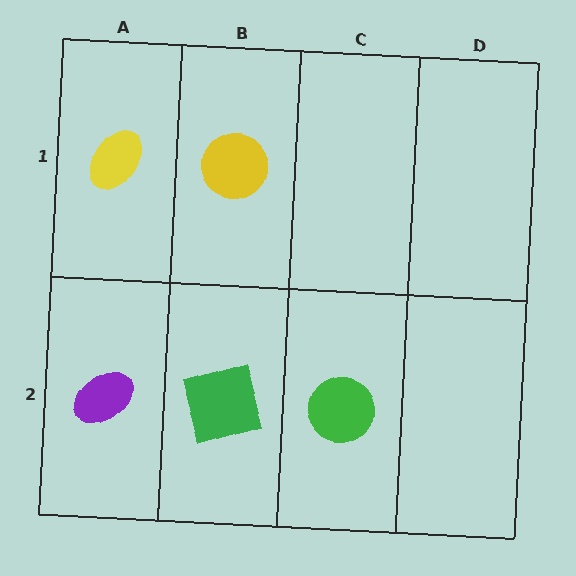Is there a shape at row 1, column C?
No, that cell is empty.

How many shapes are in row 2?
3 shapes.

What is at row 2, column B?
A green square.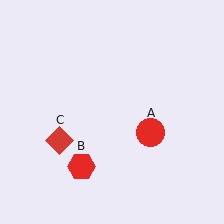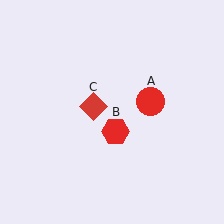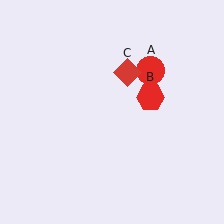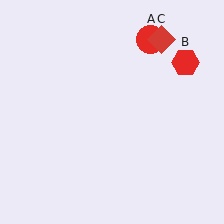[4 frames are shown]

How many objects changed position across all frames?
3 objects changed position: red circle (object A), red hexagon (object B), red diamond (object C).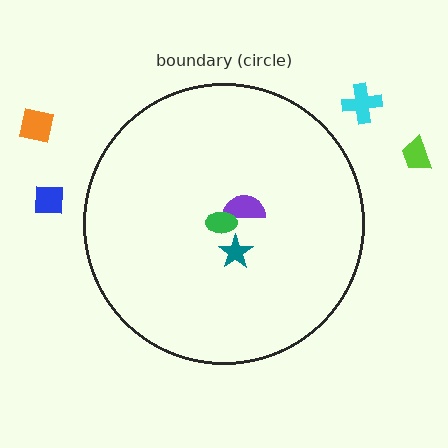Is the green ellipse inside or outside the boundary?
Inside.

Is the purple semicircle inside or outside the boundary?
Inside.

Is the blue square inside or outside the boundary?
Outside.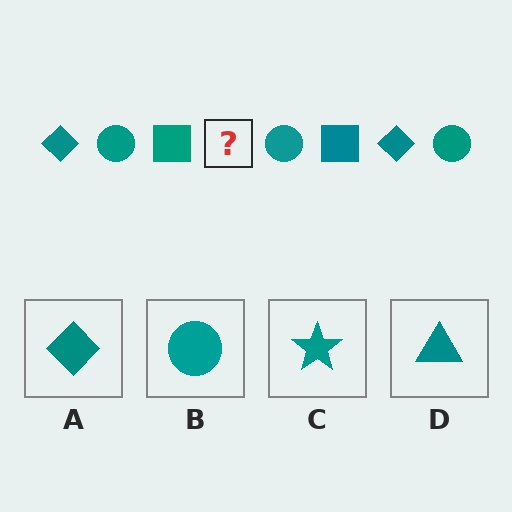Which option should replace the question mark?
Option A.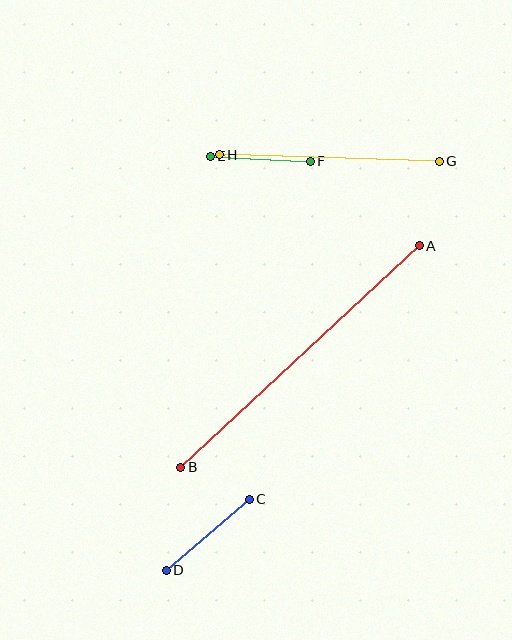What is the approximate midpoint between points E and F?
The midpoint is at approximately (260, 159) pixels.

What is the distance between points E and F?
The distance is approximately 100 pixels.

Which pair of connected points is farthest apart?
Points A and B are farthest apart.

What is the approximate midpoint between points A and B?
The midpoint is at approximately (300, 357) pixels.